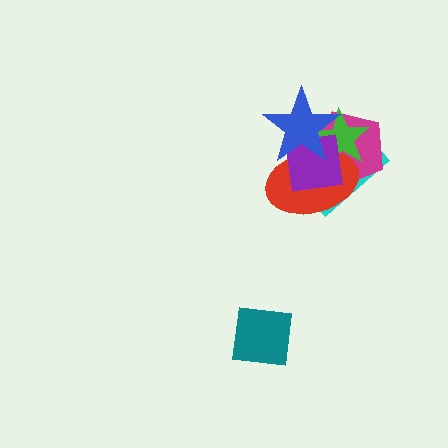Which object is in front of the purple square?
The blue star is in front of the purple square.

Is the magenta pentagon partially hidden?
Yes, it is partially covered by another shape.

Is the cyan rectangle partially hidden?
Yes, it is partially covered by another shape.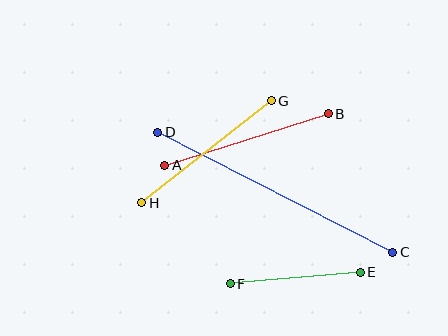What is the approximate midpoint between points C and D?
The midpoint is at approximately (275, 192) pixels.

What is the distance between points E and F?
The distance is approximately 131 pixels.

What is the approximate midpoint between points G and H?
The midpoint is at approximately (207, 152) pixels.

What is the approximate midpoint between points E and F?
The midpoint is at approximately (295, 278) pixels.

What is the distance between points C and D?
The distance is approximately 264 pixels.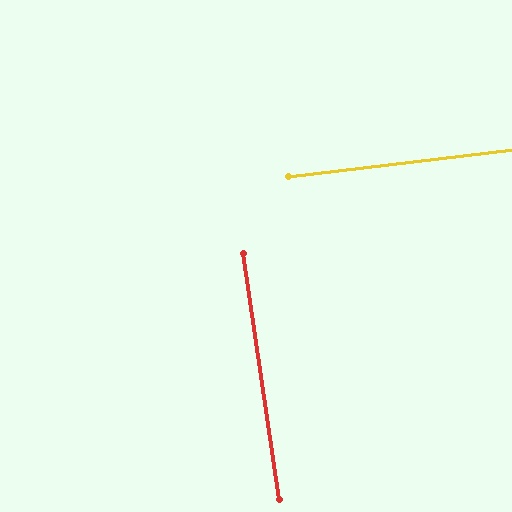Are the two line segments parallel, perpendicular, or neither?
Perpendicular — they meet at approximately 89°.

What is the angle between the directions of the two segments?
Approximately 89 degrees.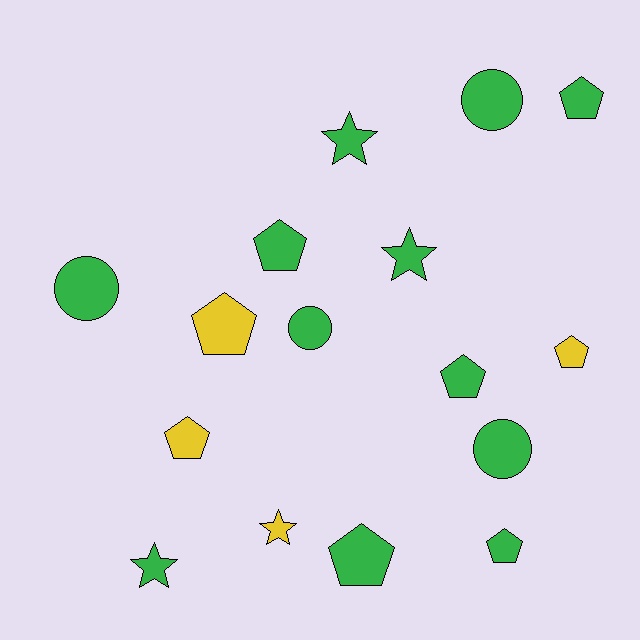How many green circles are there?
There are 4 green circles.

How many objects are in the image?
There are 16 objects.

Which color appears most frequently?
Green, with 12 objects.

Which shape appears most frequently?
Pentagon, with 8 objects.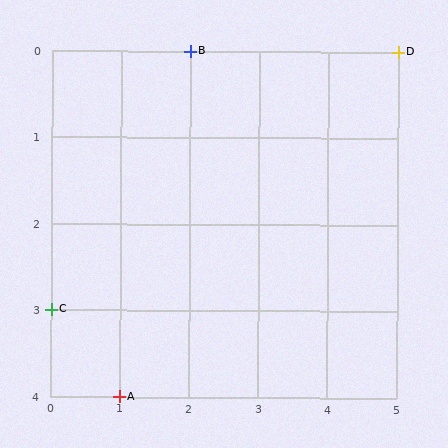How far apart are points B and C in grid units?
Points B and C are 2 columns and 3 rows apart (about 3.6 grid units diagonally).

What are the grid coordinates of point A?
Point A is at grid coordinates (1, 4).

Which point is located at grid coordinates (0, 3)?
Point C is at (0, 3).